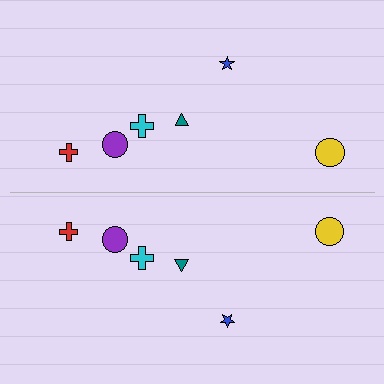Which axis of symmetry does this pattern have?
The pattern has a horizontal axis of symmetry running through the center of the image.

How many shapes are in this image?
There are 12 shapes in this image.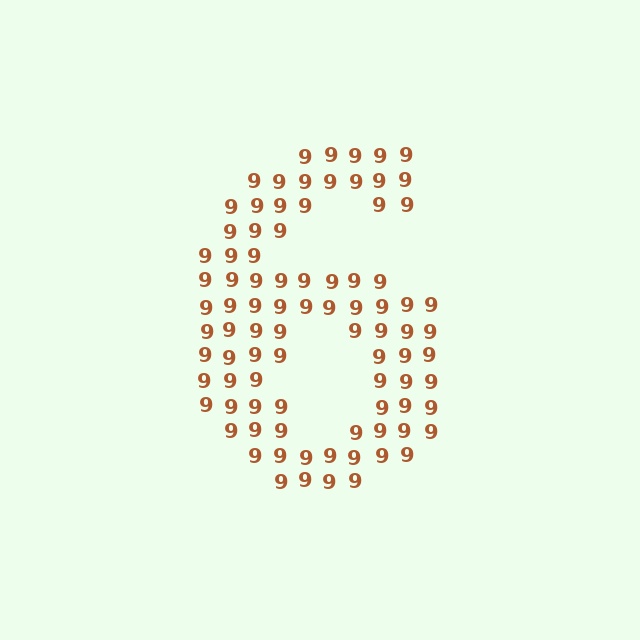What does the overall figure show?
The overall figure shows the digit 6.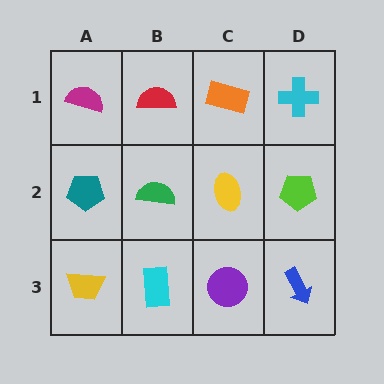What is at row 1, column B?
A red semicircle.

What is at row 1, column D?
A cyan cross.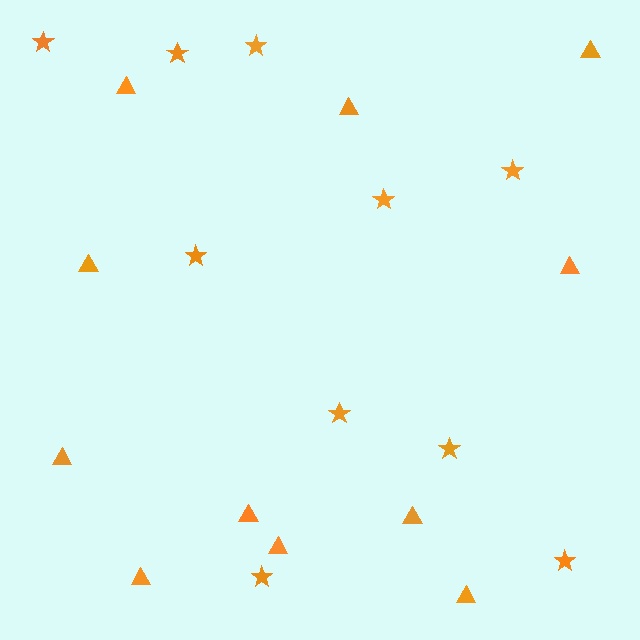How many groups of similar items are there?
There are 2 groups: one group of triangles (11) and one group of stars (10).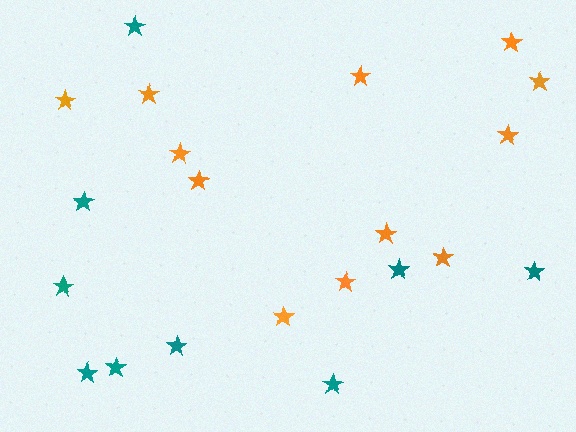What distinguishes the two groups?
There are 2 groups: one group of teal stars (9) and one group of orange stars (12).